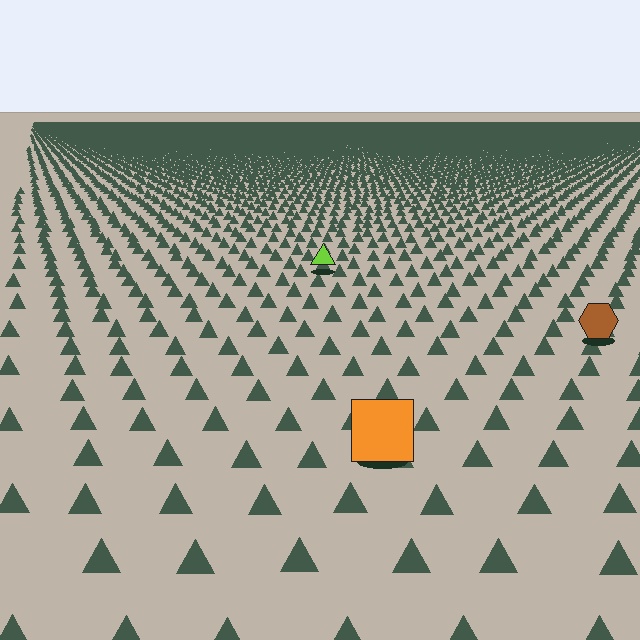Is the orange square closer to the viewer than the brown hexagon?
Yes. The orange square is closer — you can tell from the texture gradient: the ground texture is coarser near it.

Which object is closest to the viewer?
The orange square is closest. The texture marks near it are larger and more spread out.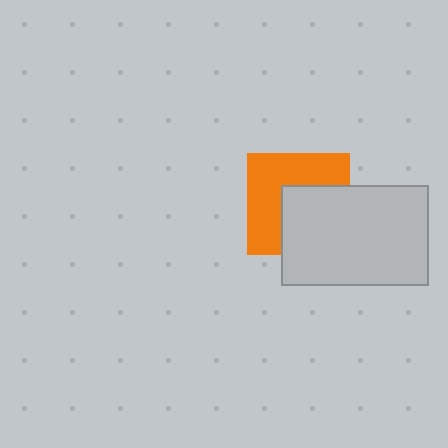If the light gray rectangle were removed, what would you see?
You would see the complete orange square.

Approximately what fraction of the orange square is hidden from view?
Roughly 46% of the orange square is hidden behind the light gray rectangle.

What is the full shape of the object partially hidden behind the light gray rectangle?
The partially hidden object is an orange square.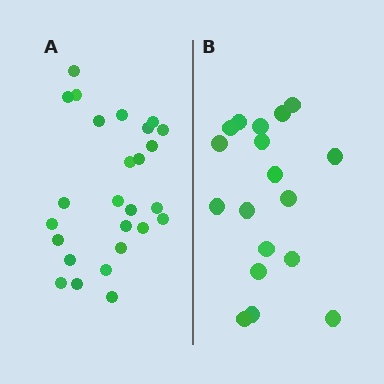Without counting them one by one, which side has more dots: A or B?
Region A (the left region) has more dots.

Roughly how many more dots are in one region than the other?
Region A has roughly 8 or so more dots than region B.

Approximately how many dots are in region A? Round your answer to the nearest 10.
About 30 dots. (The exact count is 26, which rounds to 30.)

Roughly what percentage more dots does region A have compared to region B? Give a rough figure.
About 45% more.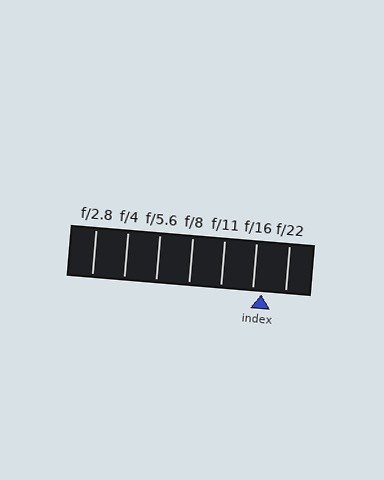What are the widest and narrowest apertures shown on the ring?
The widest aperture shown is f/2.8 and the narrowest is f/22.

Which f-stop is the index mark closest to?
The index mark is closest to f/16.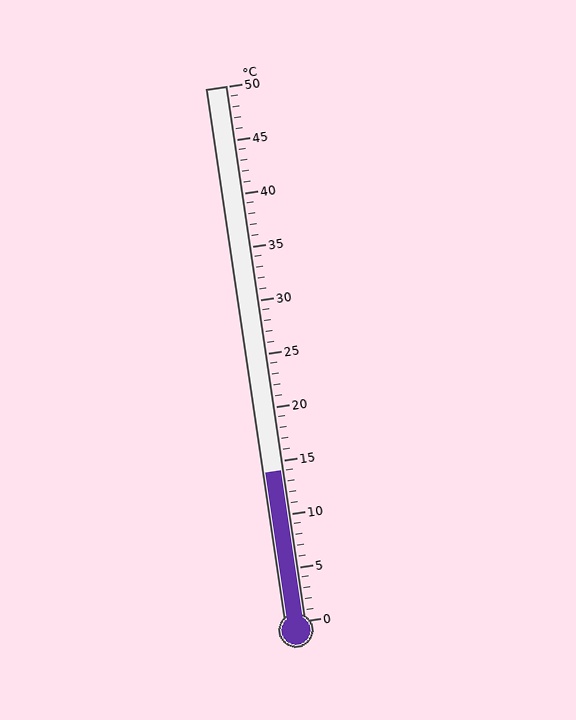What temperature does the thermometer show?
The thermometer shows approximately 14°C.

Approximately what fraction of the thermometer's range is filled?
The thermometer is filled to approximately 30% of its range.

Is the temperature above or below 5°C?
The temperature is above 5°C.